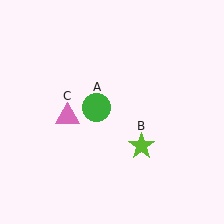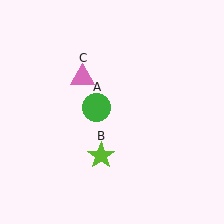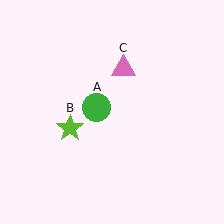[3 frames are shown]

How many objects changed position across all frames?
2 objects changed position: lime star (object B), pink triangle (object C).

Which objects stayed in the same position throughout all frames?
Green circle (object A) remained stationary.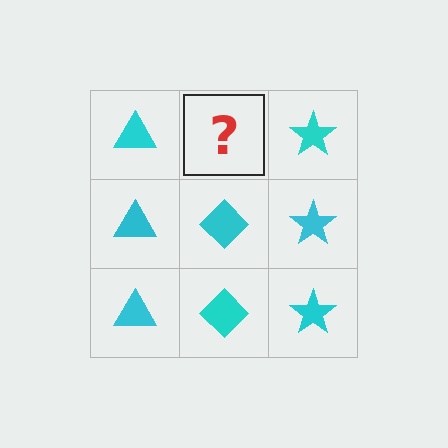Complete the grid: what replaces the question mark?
The question mark should be replaced with a cyan diamond.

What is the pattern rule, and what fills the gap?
The rule is that each column has a consistent shape. The gap should be filled with a cyan diamond.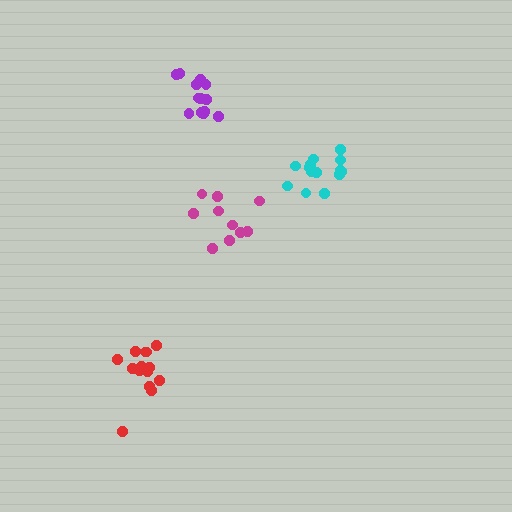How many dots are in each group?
Group 1: 13 dots, Group 2: 14 dots, Group 3: 14 dots, Group 4: 10 dots (51 total).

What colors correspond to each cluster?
The clusters are colored: purple, red, cyan, magenta.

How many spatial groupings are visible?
There are 4 spatial groupings.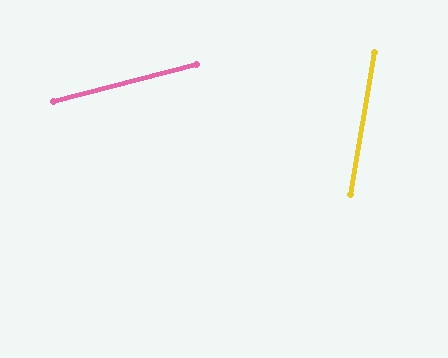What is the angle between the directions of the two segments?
Approximately 66 degrees.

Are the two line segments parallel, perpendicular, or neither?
Neither parallel nor perpendicular — they differ by about 66°.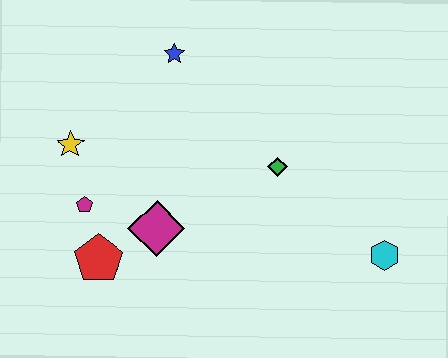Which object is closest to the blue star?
The yellow star is closest to the blue star.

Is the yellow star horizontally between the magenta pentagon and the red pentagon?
No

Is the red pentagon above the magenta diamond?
No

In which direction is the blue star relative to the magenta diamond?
The blue star is above the magenta diamond.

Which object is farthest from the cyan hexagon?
The yellow star is farthest from the cyan hexagon.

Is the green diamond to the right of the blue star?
Yes